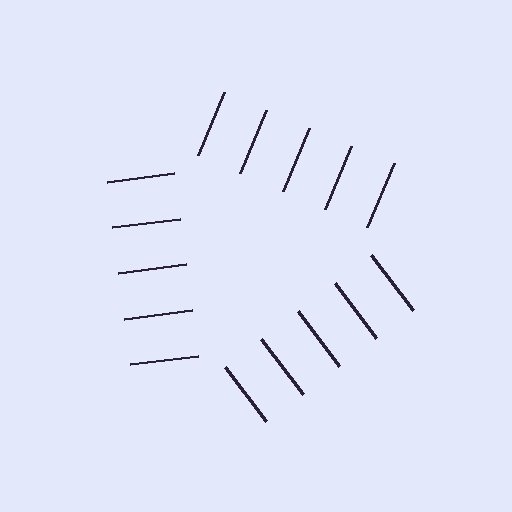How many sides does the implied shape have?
3 sides — the line-ends trace a triangle.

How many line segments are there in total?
15 — 5 along each of the 3 edges.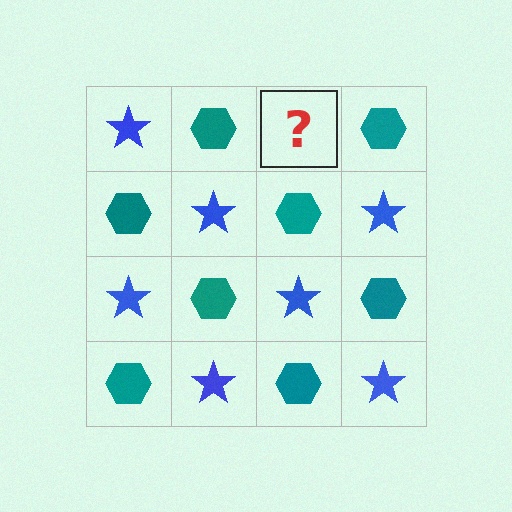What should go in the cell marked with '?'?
The missing cell should contain a blue star.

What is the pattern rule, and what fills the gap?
The rule is that it alternates blue star and teal hexagon in a checkerboard pattern. The gap should be filled with a blue star.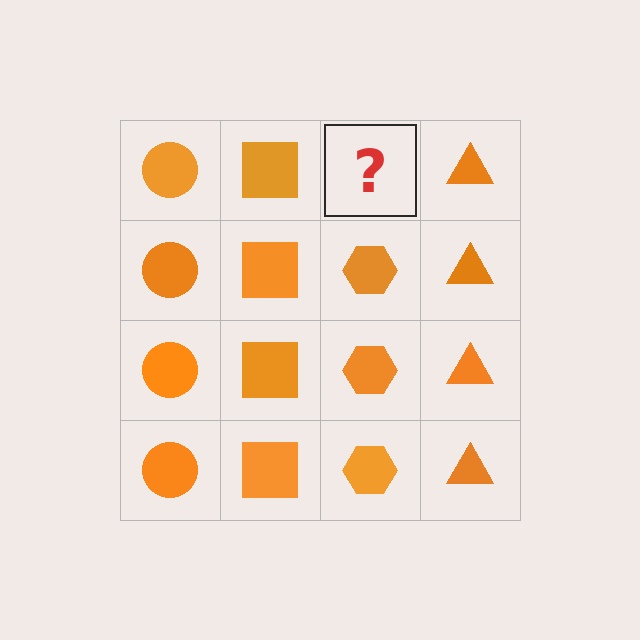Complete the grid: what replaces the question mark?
The question mark should be replaced with an orange hexagon.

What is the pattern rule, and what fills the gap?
The rule is that each column has a consistent shape. The gap should be filled with an orange hexagon.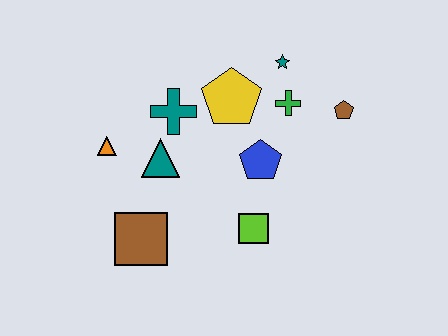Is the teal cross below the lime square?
No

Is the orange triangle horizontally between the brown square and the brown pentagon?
No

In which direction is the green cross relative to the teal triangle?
The green cross is to the right of the teal triangle.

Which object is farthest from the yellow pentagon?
The brown square is farthest from the yellow pentagon.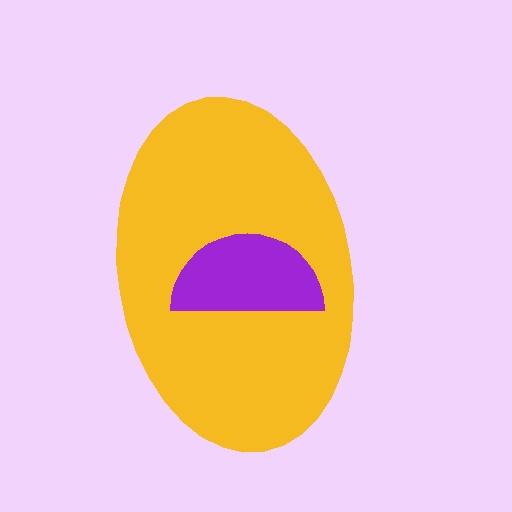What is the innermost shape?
The purple semicircle.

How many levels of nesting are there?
2.